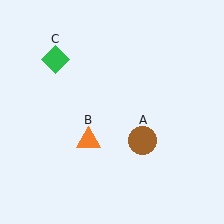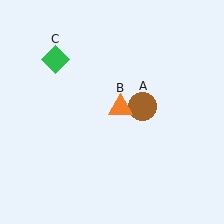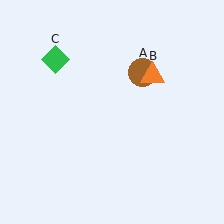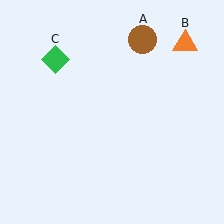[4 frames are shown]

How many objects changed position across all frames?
2 objects changed position: brown circle (object A), orange triangle (object B).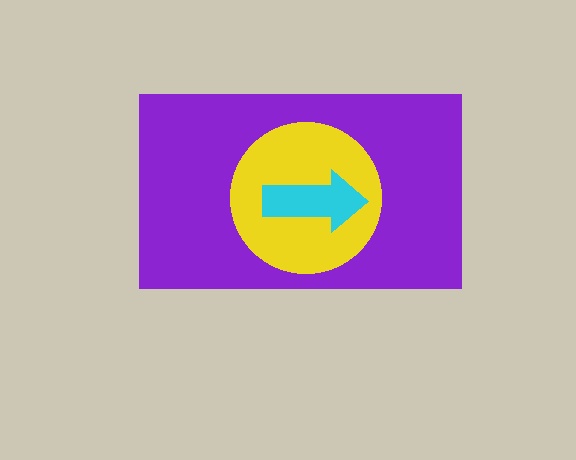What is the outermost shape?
The purple rectangle.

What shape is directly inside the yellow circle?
The cyan arrow.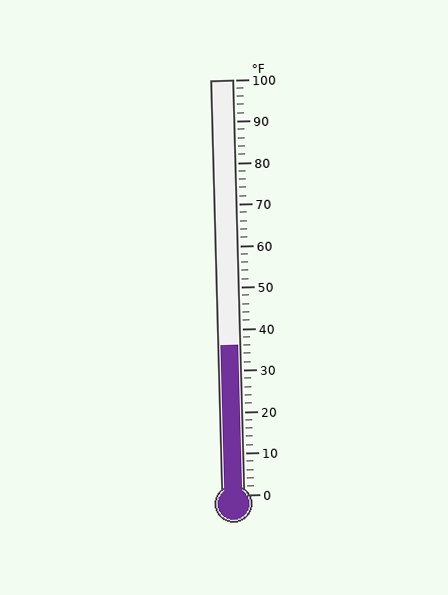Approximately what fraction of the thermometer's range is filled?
The thermometer is filled to approximately 35% of its range.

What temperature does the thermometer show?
The thermometer shows approximately 36°F.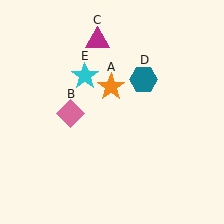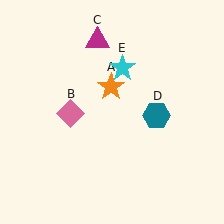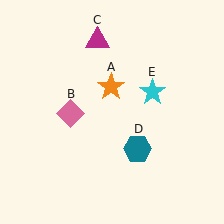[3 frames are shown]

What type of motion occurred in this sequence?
The teal hexagon (object D), cyan star (object E) rotated clockwise around the center of the scene.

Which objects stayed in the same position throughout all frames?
Orange star (object A) and pink diamond (object B) and magenta triangle (object C) remained stationary.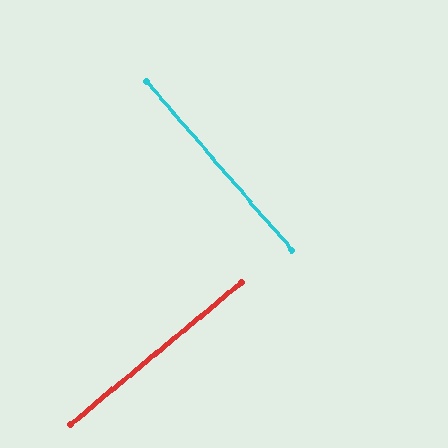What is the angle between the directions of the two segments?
Approximately 89 degrees.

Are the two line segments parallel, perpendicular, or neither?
Perpendicular — they meet at approximately 89°.